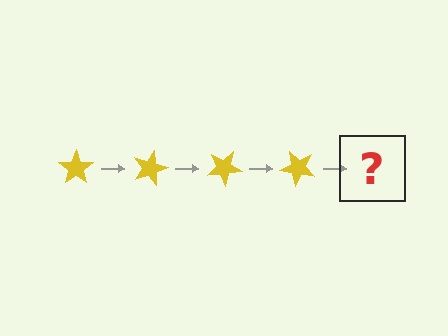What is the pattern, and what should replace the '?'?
The pattern is that the star rotates 15 degrees each step. The '?' should be a yellow star rotated 60 degrees.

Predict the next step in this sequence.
The next step is a yellow star rotated 60 degrees.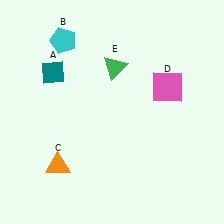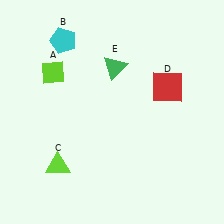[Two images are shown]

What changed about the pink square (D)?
In Image 1, D is pink. In Image 2, it changed to red.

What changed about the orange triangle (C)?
In Image 1, C is orange. In Image 2, it changed to lime.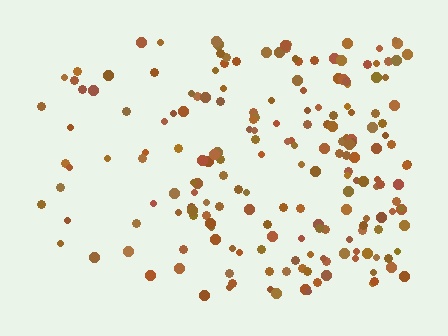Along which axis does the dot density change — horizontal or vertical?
Horizontal.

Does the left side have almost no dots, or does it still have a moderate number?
Still a moderate number, just noticeably fewer than the right.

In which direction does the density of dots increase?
From left to right, with the right side densest.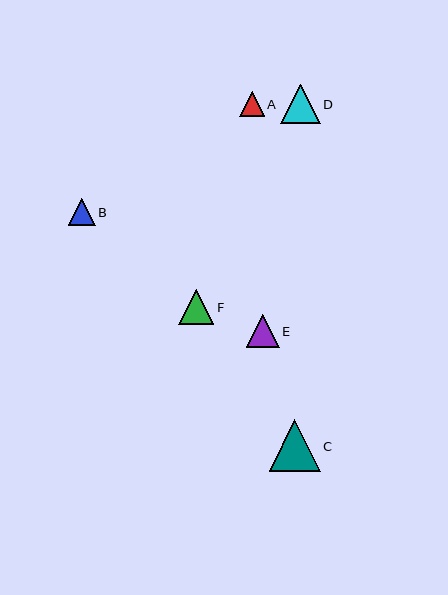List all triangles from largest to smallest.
From largest to smallest: C, D, F, E, B, A.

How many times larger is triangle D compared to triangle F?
Triangle D is approximately 1.1 times the size of triangle F.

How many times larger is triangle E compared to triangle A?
Triangle E is approximately 1.3 times the size of triangle A.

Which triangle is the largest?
Triangle C is the largest with a size of approximately 51 pixels.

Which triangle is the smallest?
Triangle A is the smallest with a size of approximately 24 pixels.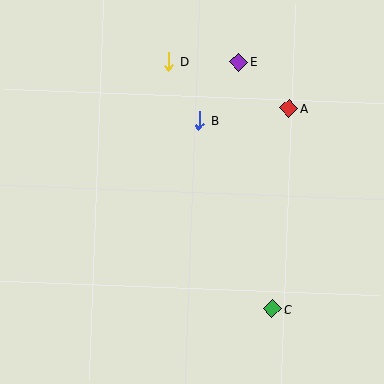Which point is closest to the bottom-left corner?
Point C is closest to the bottom-left corner.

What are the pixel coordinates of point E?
Point E is at (239, 62).